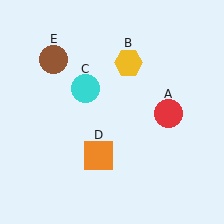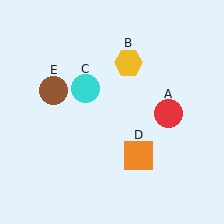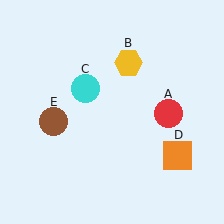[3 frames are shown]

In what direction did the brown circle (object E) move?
The brown circle (object E) moved down.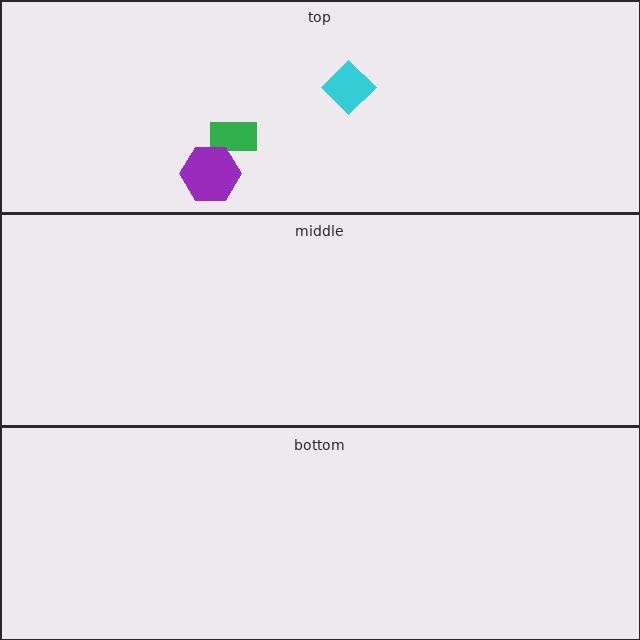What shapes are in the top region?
The cyan diamond, the green rectangle, the purple hexagon.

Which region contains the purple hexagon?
The top region.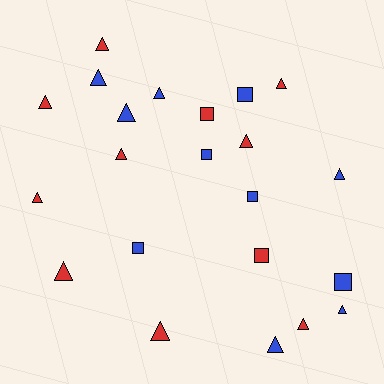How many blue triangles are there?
There are 6 blue triangles.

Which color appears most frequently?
Red, with 11 objects.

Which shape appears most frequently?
Triangle, with 15 objects.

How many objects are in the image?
There are 22 objects.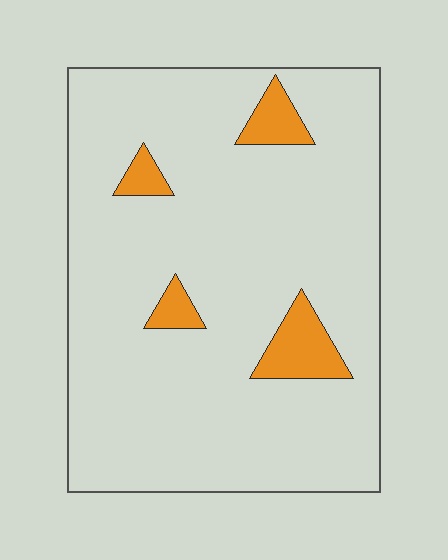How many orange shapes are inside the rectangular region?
4.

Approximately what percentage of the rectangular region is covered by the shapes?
Approximately 10%.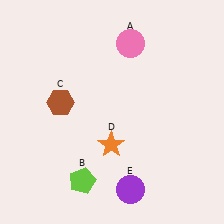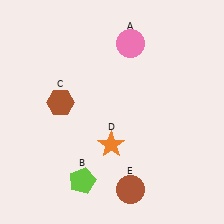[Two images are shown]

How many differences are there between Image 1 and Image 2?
There is 1 difference between the two images.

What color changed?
The circle (E) changed from purple in Image 1 to brown in Image 2.